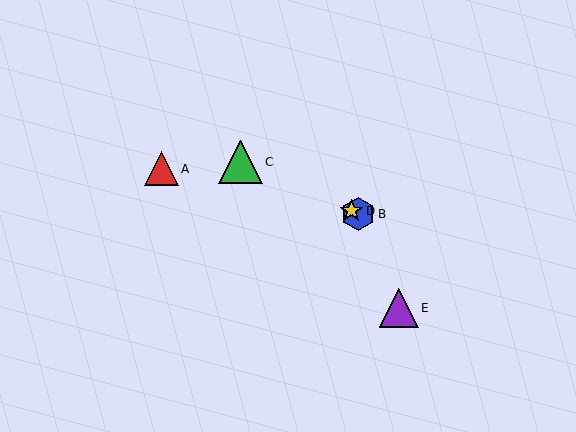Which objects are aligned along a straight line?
Objects B, C, D are aligned along a straight line.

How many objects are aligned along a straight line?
3 objects (B, C, D) are aligned along a straight line.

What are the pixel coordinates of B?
Object B is at (358, 214).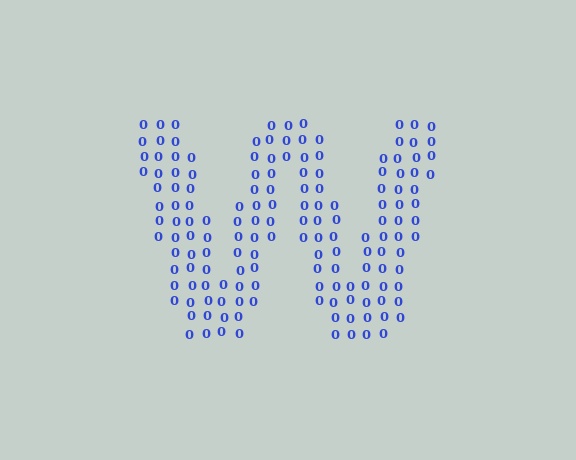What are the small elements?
The small elements are digit 0's.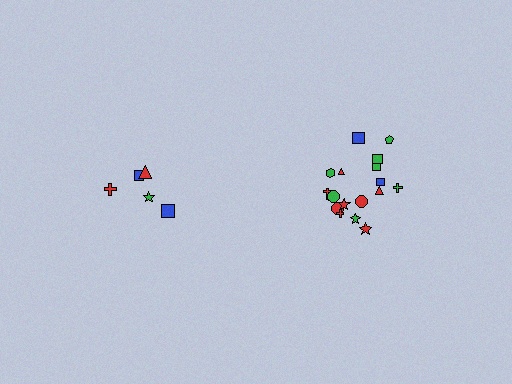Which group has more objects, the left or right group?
The right group.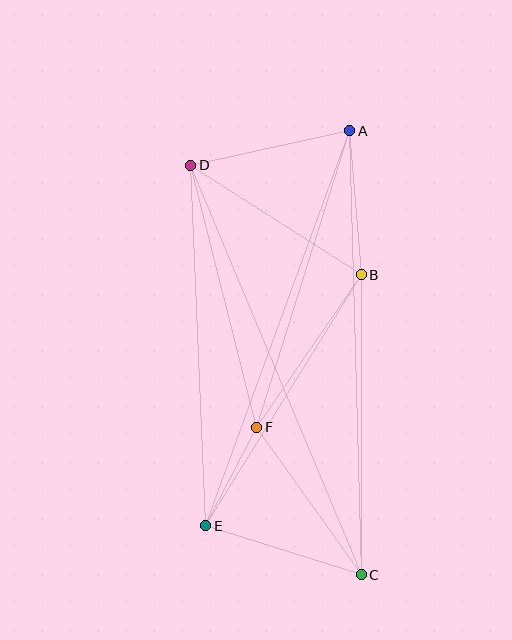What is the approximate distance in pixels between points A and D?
The distance between A and D is approximately 162 pixels.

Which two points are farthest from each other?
Points A and C are farthest from each other.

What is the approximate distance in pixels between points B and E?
The distance between B and E is approximately 295 pixels.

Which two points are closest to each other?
Points E and F are closest to each other.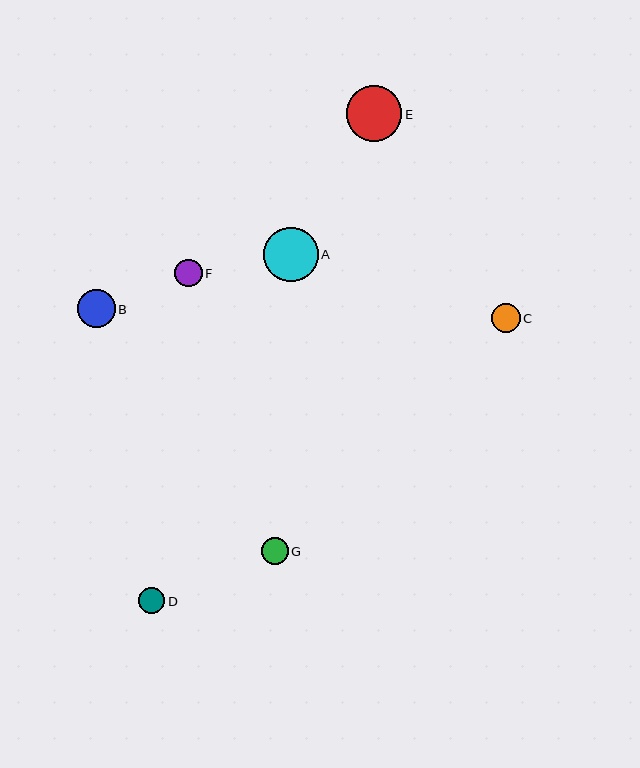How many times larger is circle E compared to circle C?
Circle E is approximately 1.9 times the size of circle C.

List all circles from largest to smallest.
From largest to smallest: E, A, B, C, F, G, D.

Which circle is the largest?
Circle E is the largest with a size of approximately 55 pixels.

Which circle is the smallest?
Circle D is the smallest with a size of approximately 26 pixels.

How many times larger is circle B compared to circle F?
Circle B is approximately 1.4 times the size of circle F.